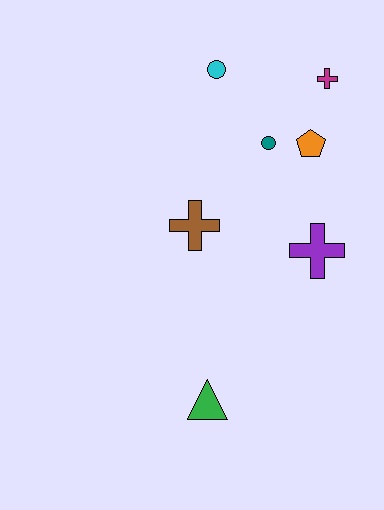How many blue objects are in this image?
There are no blue objects.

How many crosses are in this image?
There are 3 crosses.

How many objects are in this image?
There are 7 objects.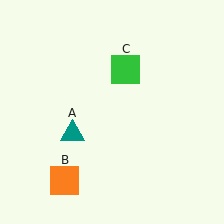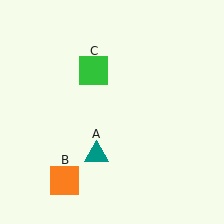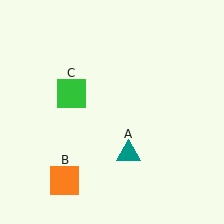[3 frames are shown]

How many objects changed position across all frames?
2 objects changed position: teal triangle (object A), green square (object C).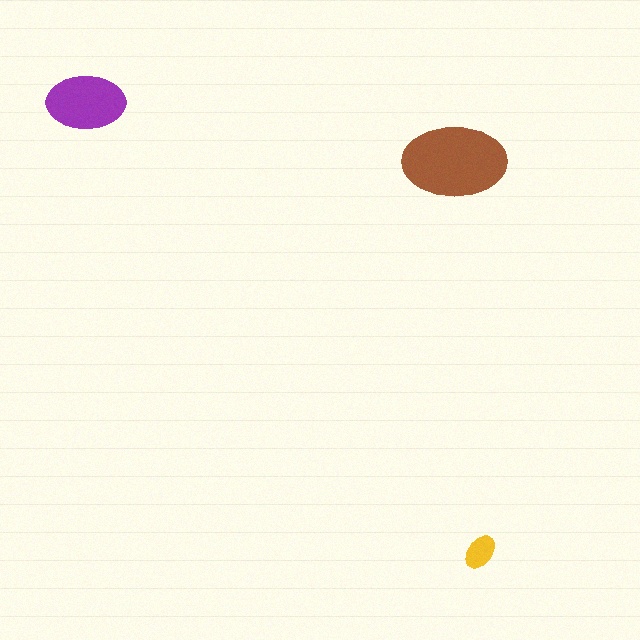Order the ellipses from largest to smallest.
the brown one, the purple one, the yellow one.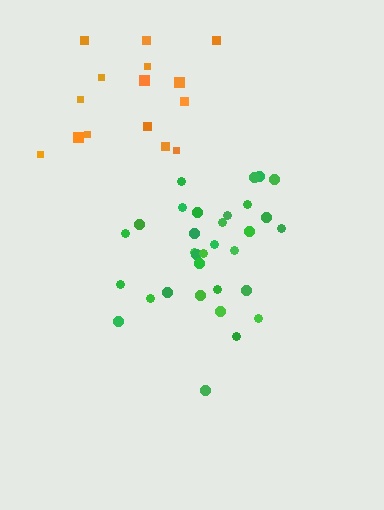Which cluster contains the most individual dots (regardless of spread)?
Green (32).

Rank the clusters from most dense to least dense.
green, orange.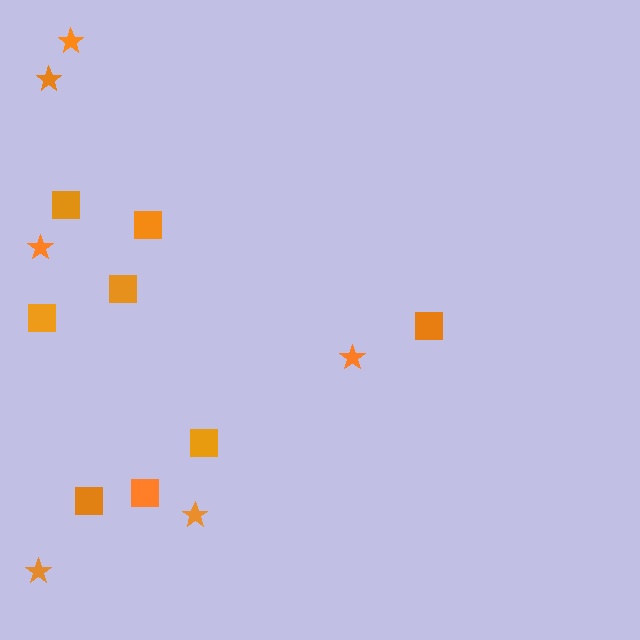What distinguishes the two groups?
There are 2 groups: one group of squares (8) and one group of stars (6).